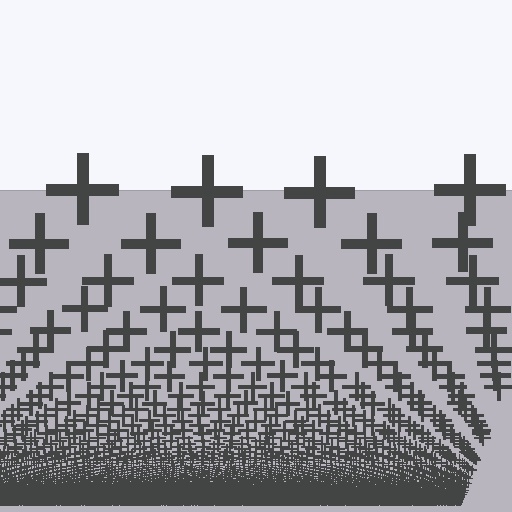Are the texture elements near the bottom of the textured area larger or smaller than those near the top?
Smaller. The gradient is inverted — elements near the bottom are smaller and denser.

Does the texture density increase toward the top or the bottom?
Density increases toward the bottom.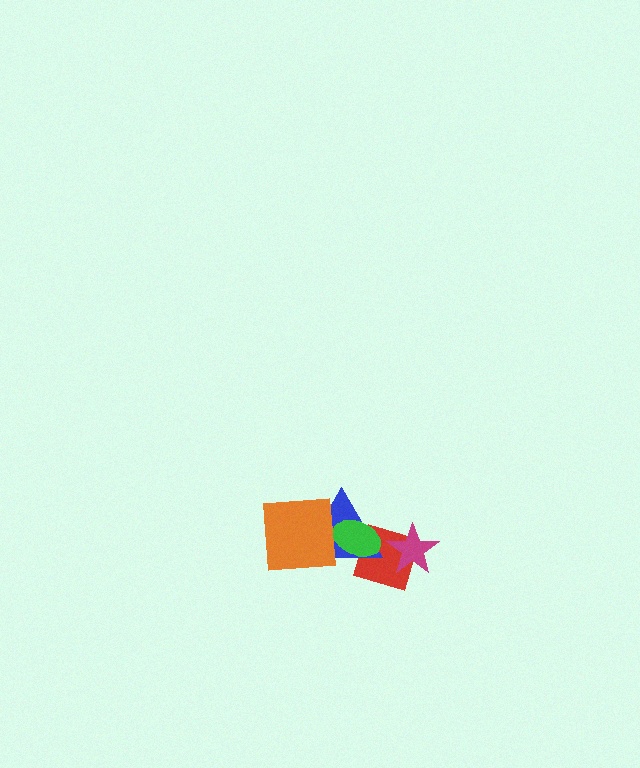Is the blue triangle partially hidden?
Yes, it is partially covered by another shape.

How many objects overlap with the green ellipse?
3 objects overlap with the green ellipse.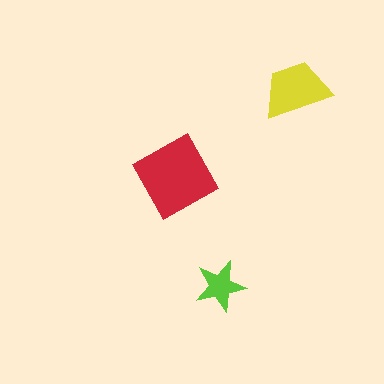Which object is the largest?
The red square.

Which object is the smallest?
The lime star.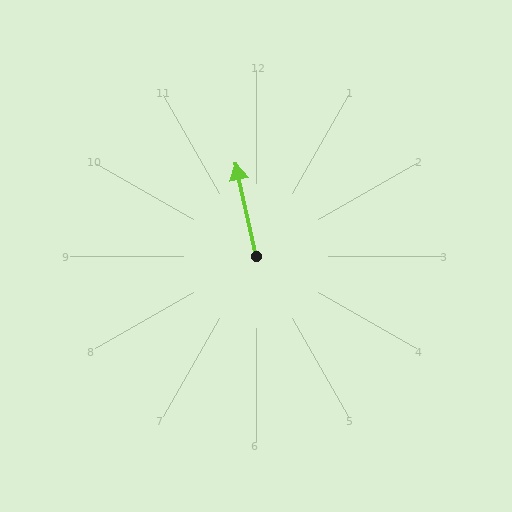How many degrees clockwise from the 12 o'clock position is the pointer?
Approximately 348 degrees.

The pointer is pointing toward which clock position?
Roughly 12 o'clock.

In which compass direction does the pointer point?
North.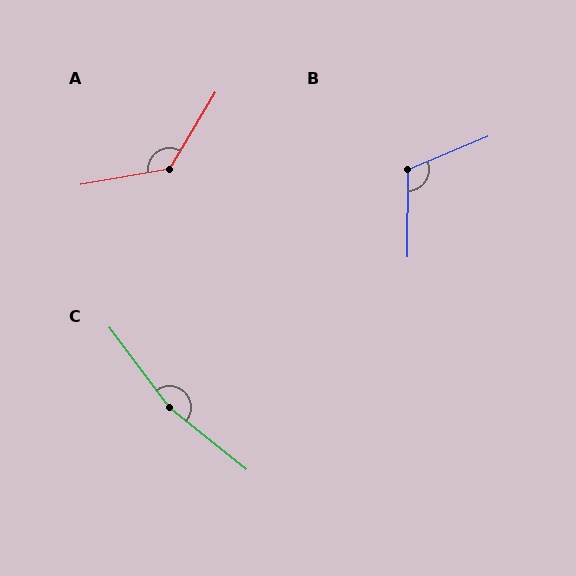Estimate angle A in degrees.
Approximately 131 degrees.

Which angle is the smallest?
B, at approximately 113 degrees.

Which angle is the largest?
C, at approximately 166 degrees.